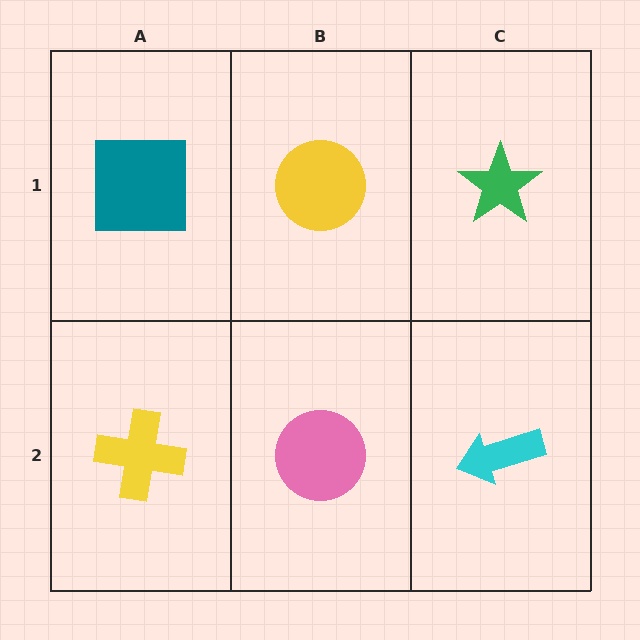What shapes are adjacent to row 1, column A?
A yellow cross (row 2, column A), a yellow circle (row 1, column B).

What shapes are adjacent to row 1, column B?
A pink circle (row 2, column B), a teal square (row 1, column A), a green star (row 1, column C).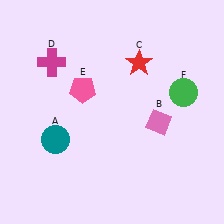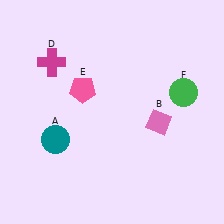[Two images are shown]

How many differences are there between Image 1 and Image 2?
There is 1 difference between the two images.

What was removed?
The red star (C) was removed in Image 2.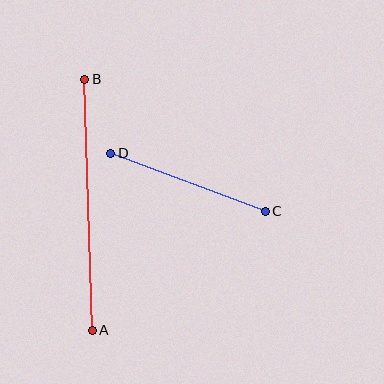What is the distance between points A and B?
The distance is approximately 251 pixels.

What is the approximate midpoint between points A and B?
The midpoint is at approximately (88, 205) pixels.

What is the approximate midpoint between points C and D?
The midpoint is at approximately (188, 182) pixels.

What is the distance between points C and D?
The distance is approximately 165 pixels.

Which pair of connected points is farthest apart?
Points A and B are farthest apart.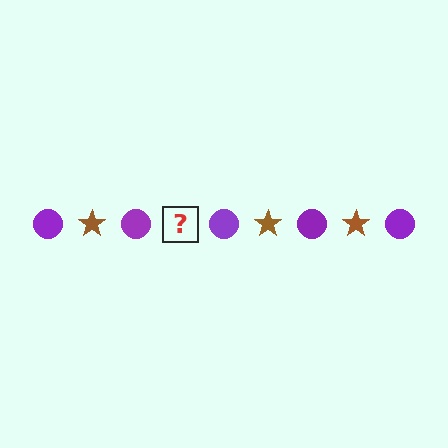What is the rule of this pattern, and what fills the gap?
The rule is that the pattern alternates between purple circle and brown star. The gap should be filled with a brown star.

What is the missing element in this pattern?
The missing element is a brown star.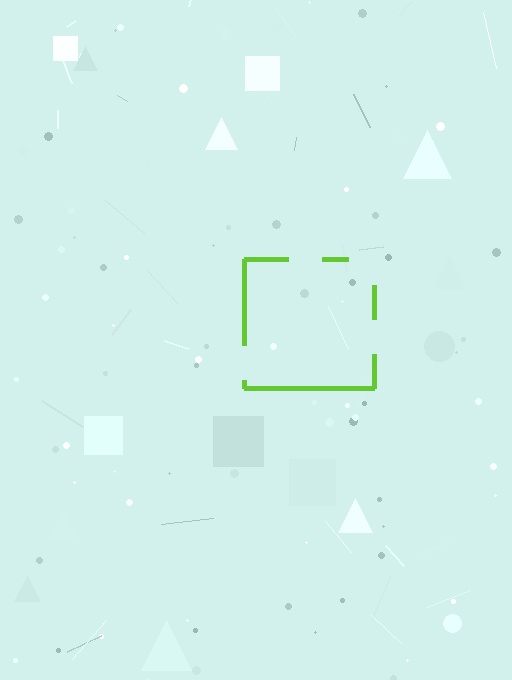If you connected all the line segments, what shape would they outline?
They would outline a square.